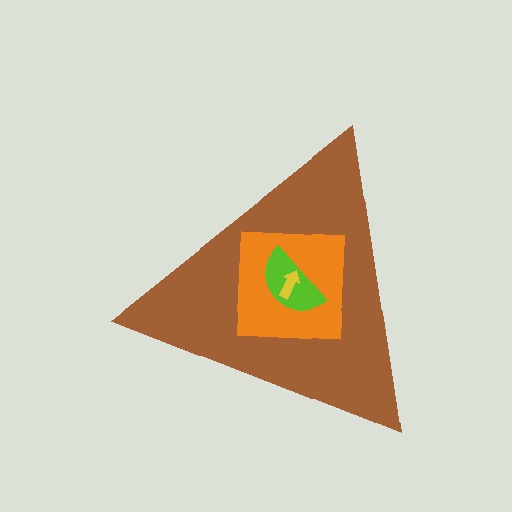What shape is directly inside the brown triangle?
The orange square.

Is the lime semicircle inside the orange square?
Yes.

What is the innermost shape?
The yellow arrow.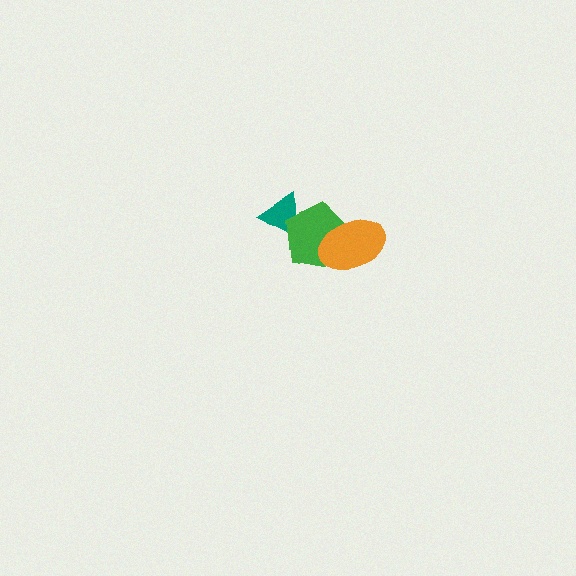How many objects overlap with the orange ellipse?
1 object overlaps with the orange ellipse.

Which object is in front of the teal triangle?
The green pentagon is in front of the teal triangle.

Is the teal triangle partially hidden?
Yes, it is partially covered by another shape.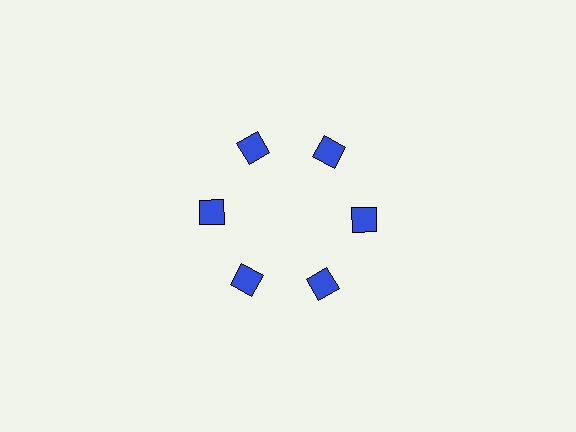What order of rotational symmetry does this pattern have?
This pattern has 6-fold rotational symmetry.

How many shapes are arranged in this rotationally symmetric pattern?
There are 6 shapes, arranged in 6 groups of 1.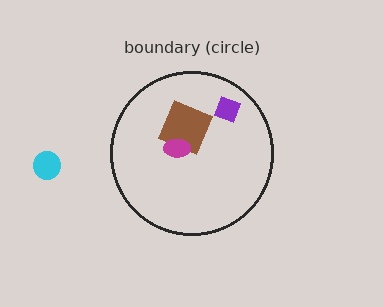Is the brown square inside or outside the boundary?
Inside.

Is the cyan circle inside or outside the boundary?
Outside.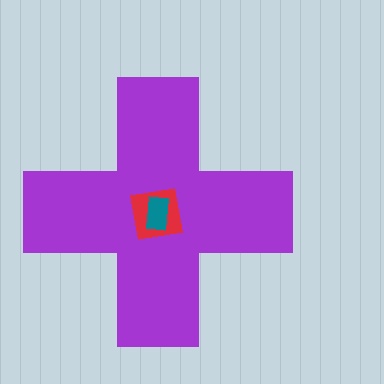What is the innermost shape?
The teal rectangle.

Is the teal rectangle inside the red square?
Yes.